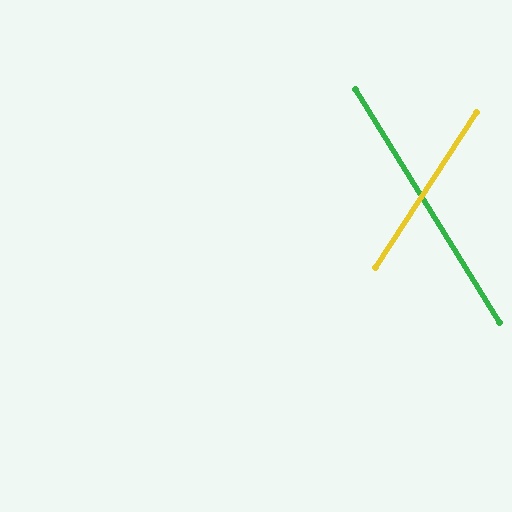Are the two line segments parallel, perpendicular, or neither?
Neither parallel nor perpendicular — they differ by about 64°.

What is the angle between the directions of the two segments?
Approximately 64 degrees.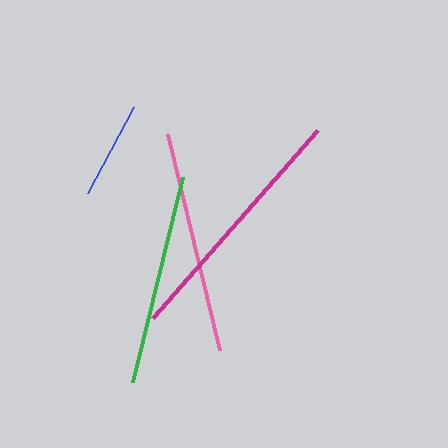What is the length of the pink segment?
The pink segment is approximately 223 pixels long.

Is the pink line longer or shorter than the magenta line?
The magenta line is longer than the pink line.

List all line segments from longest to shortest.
From longest to shortest: magenta, pink, green, blue.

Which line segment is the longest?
The magenta line is the longest at approximately 250 pixels.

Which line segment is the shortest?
The blue line is the shortest at approximately 97 pixels.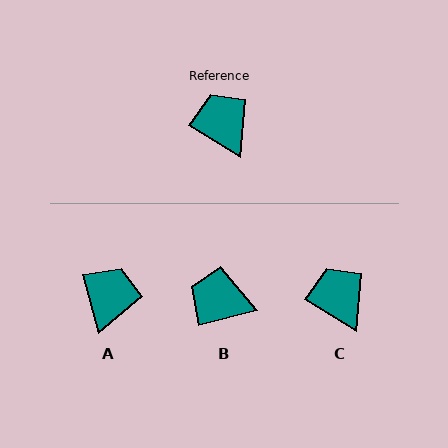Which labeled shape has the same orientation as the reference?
C.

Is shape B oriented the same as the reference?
No, it is off by about 45 degrees.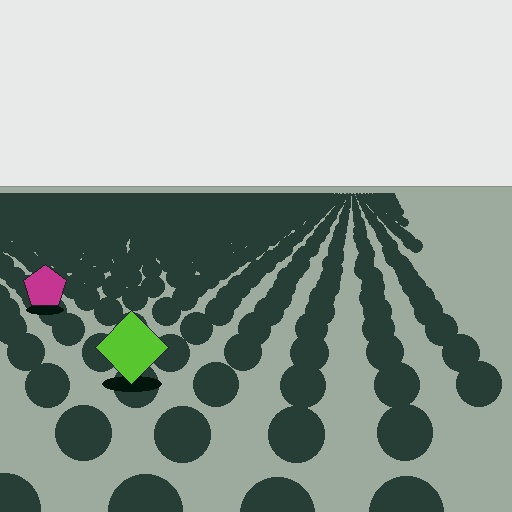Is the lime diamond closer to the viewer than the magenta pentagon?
Yes. The lime diamond is closer — you can tell from the texture gradient: the ground texture is coarser near it.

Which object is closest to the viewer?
The lime diamond is closest. The texture marks near it are larger and more spread out.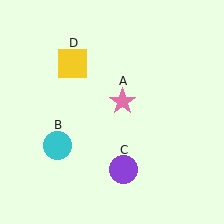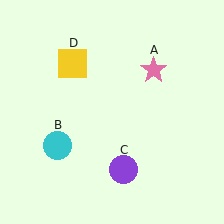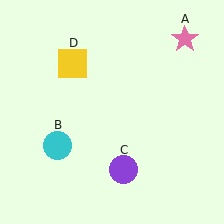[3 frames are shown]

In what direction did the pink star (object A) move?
The pink star (object A) moved up and to the right.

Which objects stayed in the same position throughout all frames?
Cyan circle (object B) and purple circle (object C) and yellow square (object D) remained stationary.